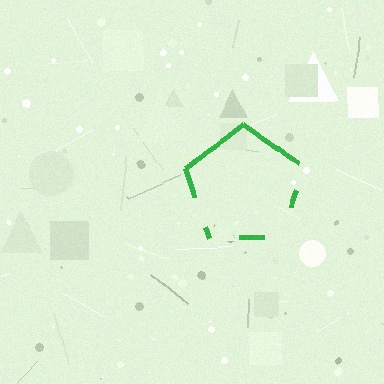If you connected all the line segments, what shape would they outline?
They would outline a pentagon.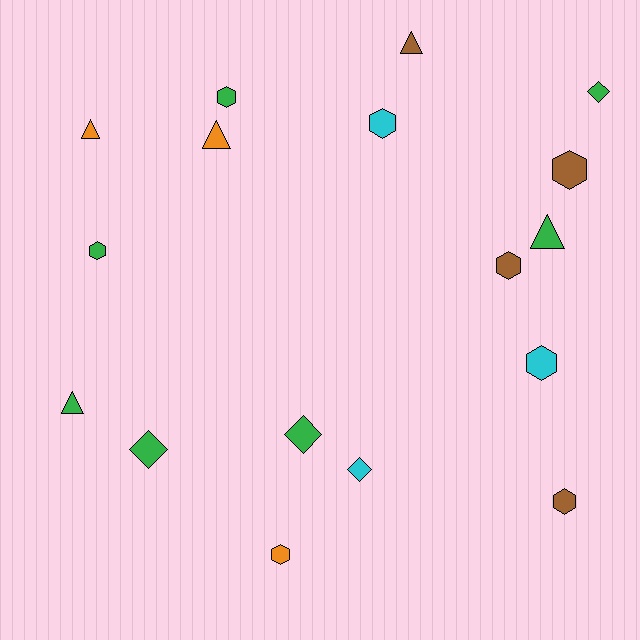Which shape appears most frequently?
Hexagon, with 8 objects.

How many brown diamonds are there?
There are no brown diamonds.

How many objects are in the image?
There are 17 objects.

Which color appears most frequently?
Green, with 7 objects.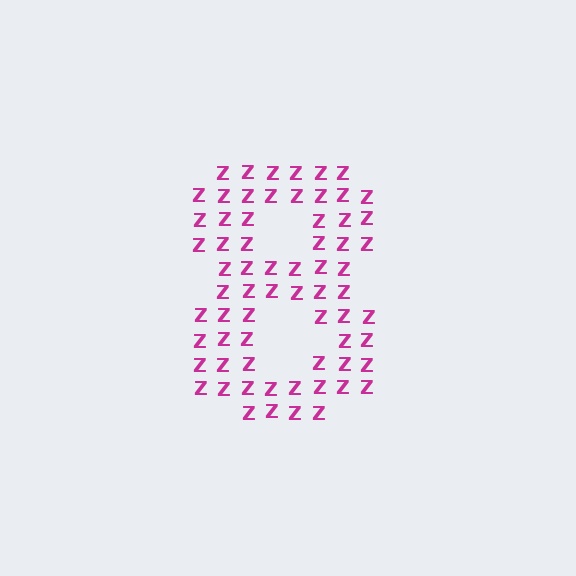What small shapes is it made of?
It is made of small letter Z's.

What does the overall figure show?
The overall figure shows the digit 8.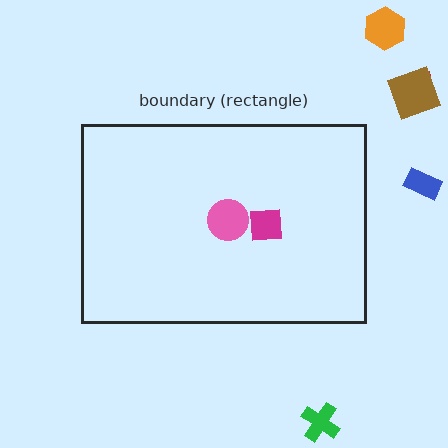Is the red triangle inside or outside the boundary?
Outside.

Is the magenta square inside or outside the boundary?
Inside.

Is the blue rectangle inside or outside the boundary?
Outside.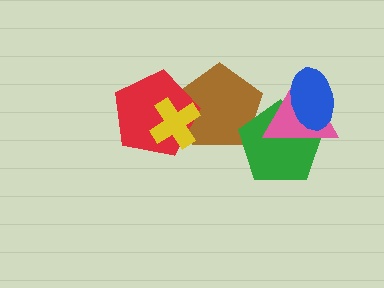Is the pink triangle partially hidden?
Yes, it is partially covered by another shape.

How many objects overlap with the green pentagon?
3 objects overlap with the green pentagon.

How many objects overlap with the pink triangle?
2 objects overlap with the pink triangle.